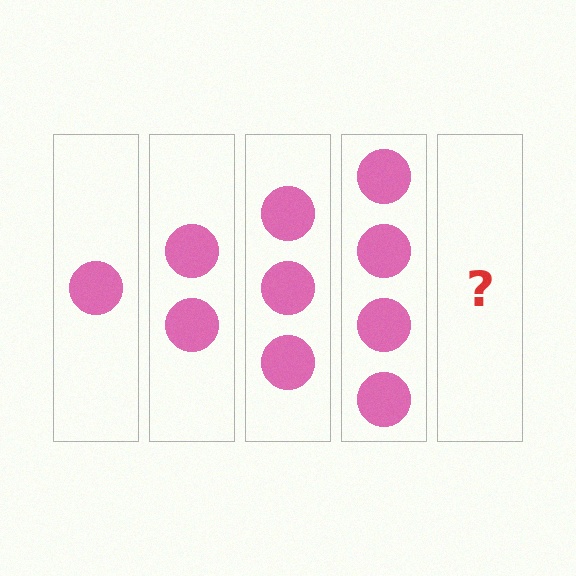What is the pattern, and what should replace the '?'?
The pattern is that each step adds one more circle. The '?' should be 5 circles.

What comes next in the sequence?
The next element should be 5 circles.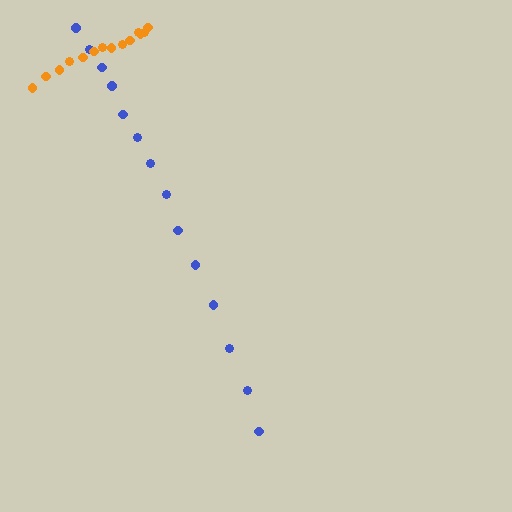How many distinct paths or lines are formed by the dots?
There are 2 distinct paths.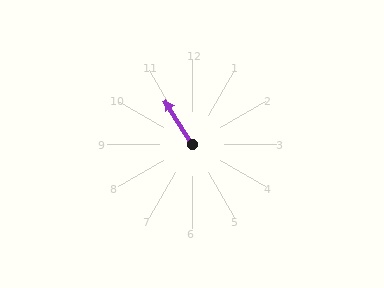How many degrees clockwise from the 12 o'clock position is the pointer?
Approximately 328 degrees.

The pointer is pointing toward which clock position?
Roughly 11 o'clock.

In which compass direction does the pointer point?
Northwest.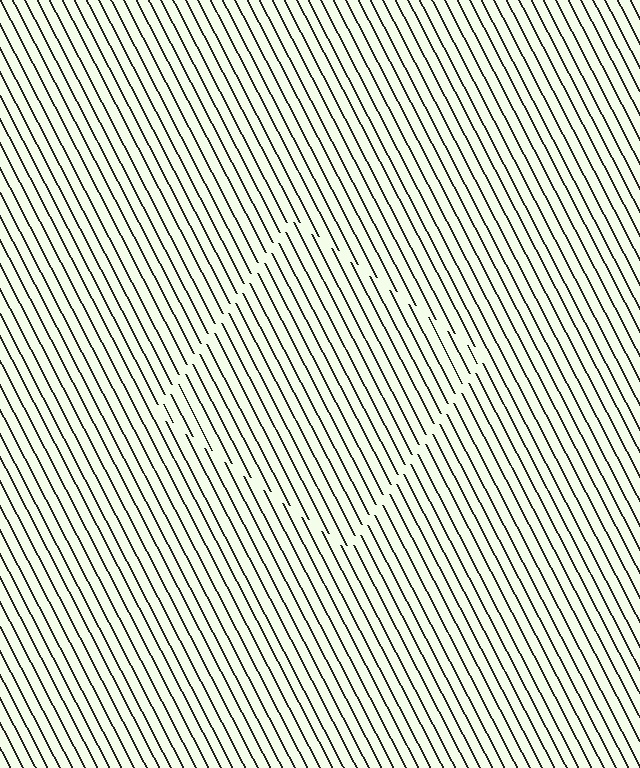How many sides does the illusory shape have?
4 sides — the line-ends trace a square.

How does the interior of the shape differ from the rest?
The interior of the shape contains the same grating, shifted by half a period — the contour is defined by the phase discontinuity where line-ends from the inner and outer gratings abut.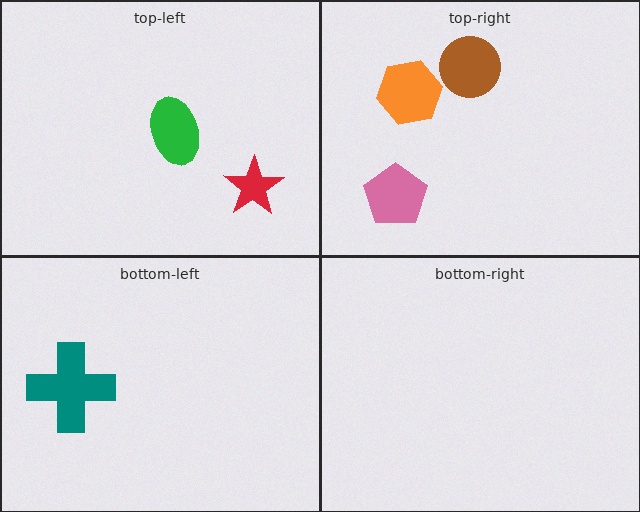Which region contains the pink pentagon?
The top-right region.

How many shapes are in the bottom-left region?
1.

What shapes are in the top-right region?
The brown circle, the orange hexagon, the pink pentagon.